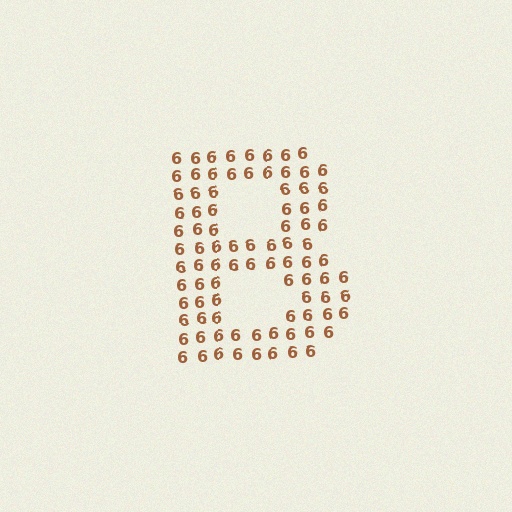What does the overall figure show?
The overall figure shows the letter B.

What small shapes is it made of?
It is made of small digit 6's.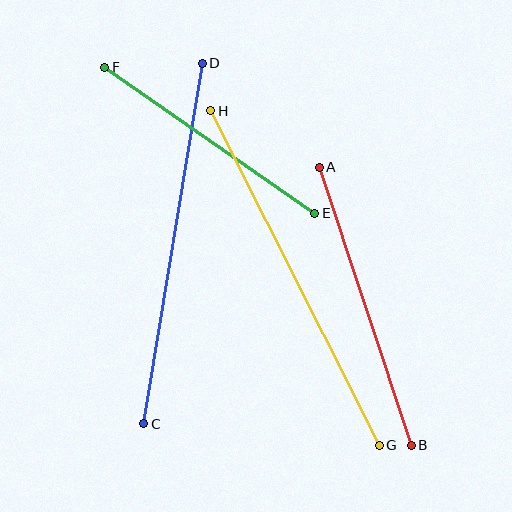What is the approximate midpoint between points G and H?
The midpoint is at approximately (295, 278) pixels.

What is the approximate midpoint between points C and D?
The midpoint is at approximately (173, 243) pixels.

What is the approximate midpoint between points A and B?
The midpoint is at approximately (365, 306) pixels.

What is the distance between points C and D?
The distance is approximately 365 pixels.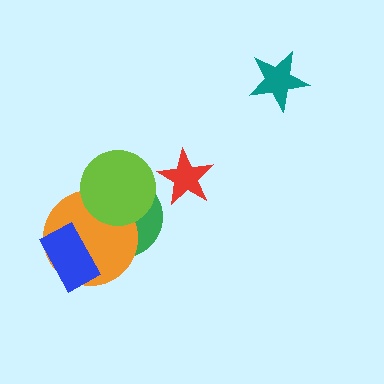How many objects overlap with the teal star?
0 objects overlap with the teal star.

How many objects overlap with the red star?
0 objects overlap with the red star.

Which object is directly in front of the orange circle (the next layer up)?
The blue rectangle is directly in front of the orange circle.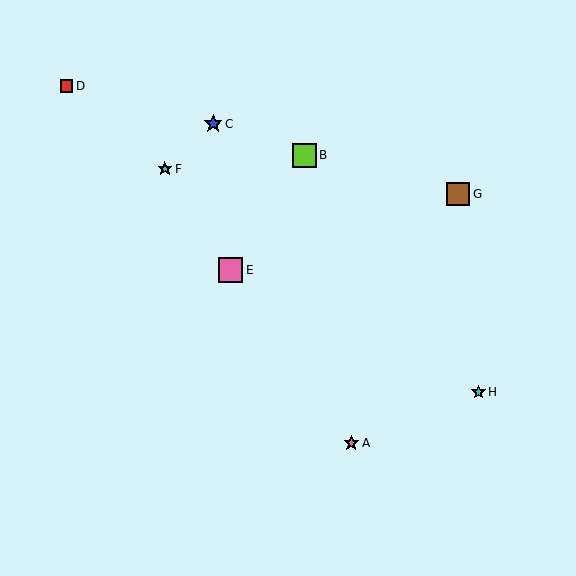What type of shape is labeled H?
Shape H is a cyan star.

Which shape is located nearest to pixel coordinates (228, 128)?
The blue star (labeled C) at (213, 124) is nearest to that location.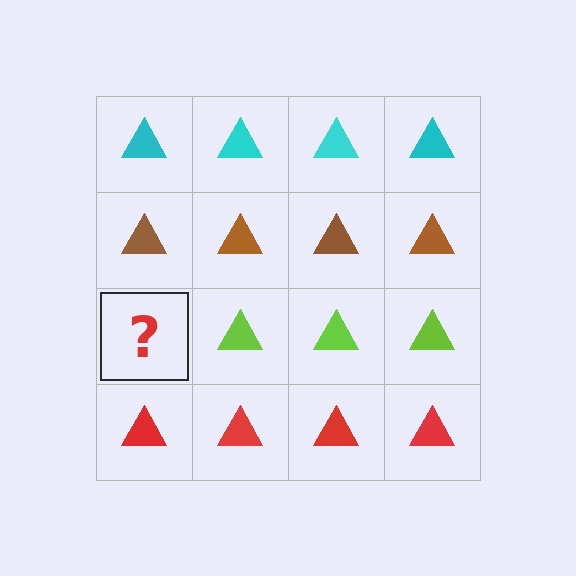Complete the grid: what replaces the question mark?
The question mark should be replaced with a lime triangle.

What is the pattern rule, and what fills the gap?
The rule is that each row has a consistent color. The gap should be filled with a lime triangle.